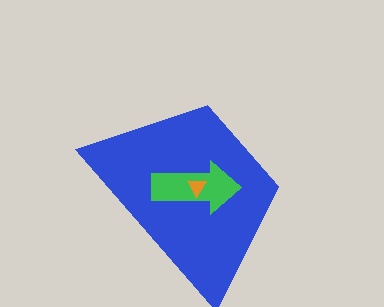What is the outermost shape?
The blue trapezoid.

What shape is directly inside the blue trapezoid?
The green arrow.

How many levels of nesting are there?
3.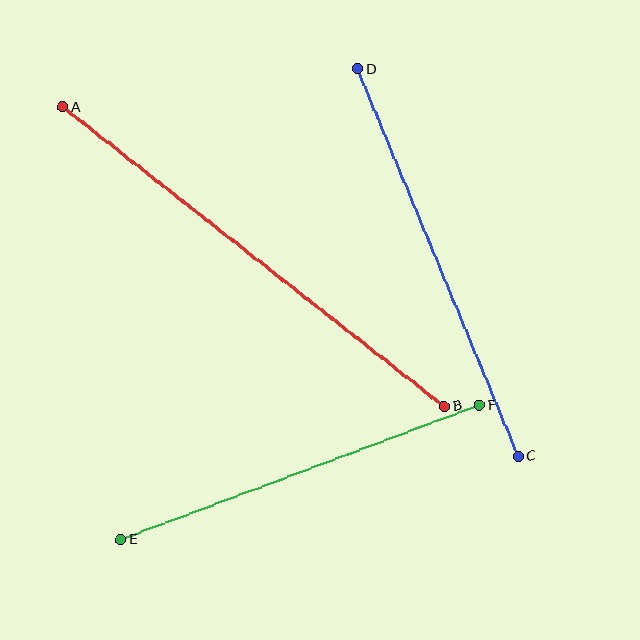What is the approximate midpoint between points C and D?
The midpoint is at approximately (438, 263) pixels.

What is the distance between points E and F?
The distance is approximately 383 pixels.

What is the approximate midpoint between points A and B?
The midpoint is at approximately (253, 257) pixels.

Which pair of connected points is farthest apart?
Points A and B are farthest apart.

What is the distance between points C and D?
The distance is approximately 419 pixels.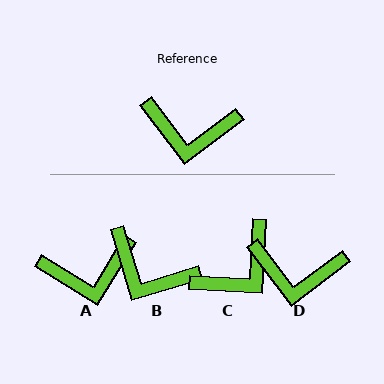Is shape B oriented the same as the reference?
No, it is off by about 20 degrees.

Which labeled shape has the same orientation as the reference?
D.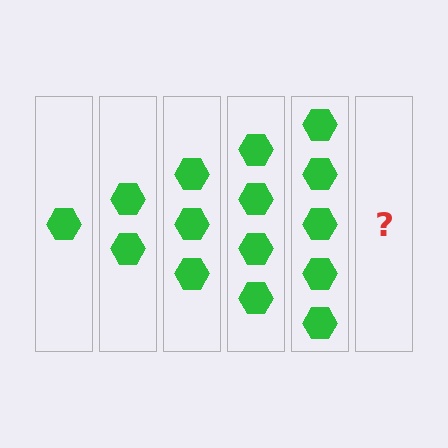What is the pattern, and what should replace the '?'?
The pattern is that each step adds one more hexagon. The '?' should be 6 hexagons.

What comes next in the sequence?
The next element should be 6 hexagons.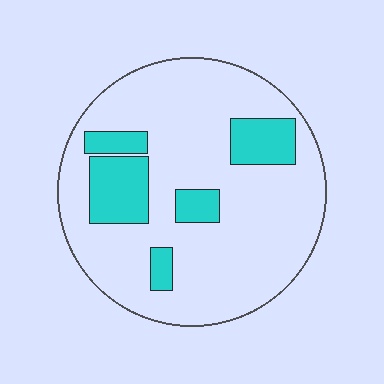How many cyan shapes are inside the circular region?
5.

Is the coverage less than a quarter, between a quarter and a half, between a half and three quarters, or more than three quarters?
Less than a quarter.